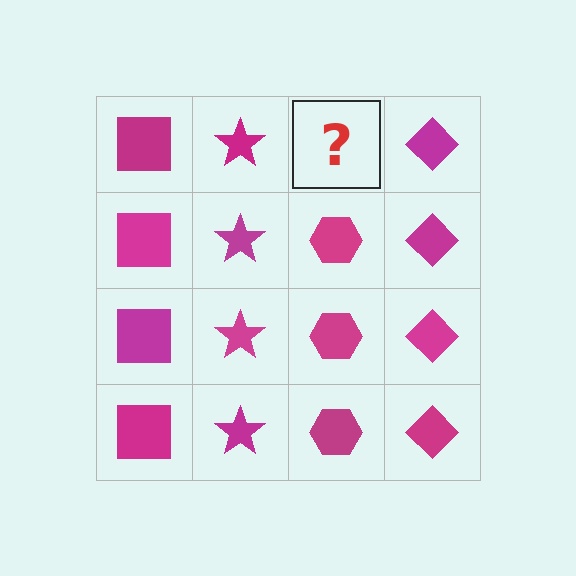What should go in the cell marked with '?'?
The missing cell should contain a magenta hexagon.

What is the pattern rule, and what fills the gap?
The rule is that each column has a consistent shape. The gap should be filled with a magenta hexagon.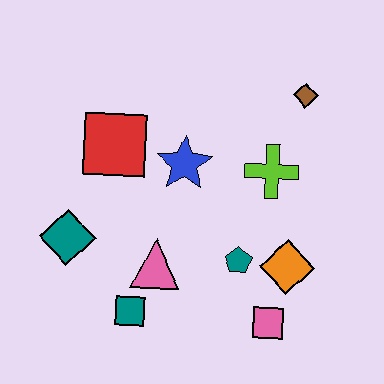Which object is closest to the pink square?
The orange diamond is closest to the pink square.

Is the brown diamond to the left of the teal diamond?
No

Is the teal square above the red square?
No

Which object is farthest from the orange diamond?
The teal diamond is farthest from the orange diamond.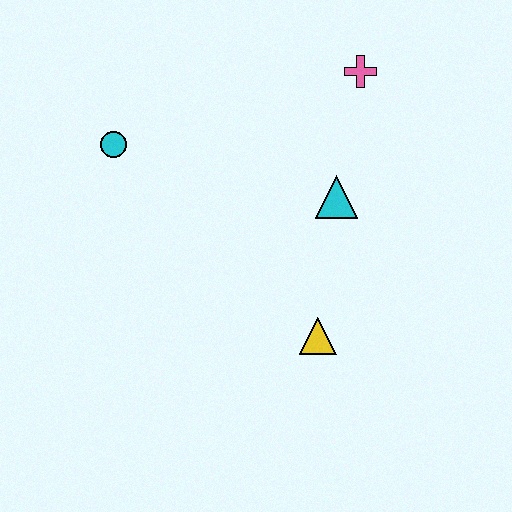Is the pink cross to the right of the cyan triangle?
Yes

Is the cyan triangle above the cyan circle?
No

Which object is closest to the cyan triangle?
The pink cross is closest to the cyan triangle.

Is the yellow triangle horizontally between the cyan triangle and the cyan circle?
Yes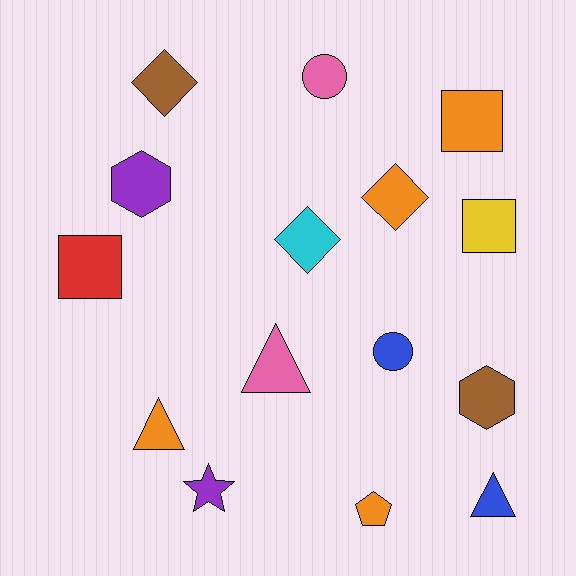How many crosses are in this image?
There are no crosses.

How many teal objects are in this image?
There are no teal objects.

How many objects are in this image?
There are 15 objects.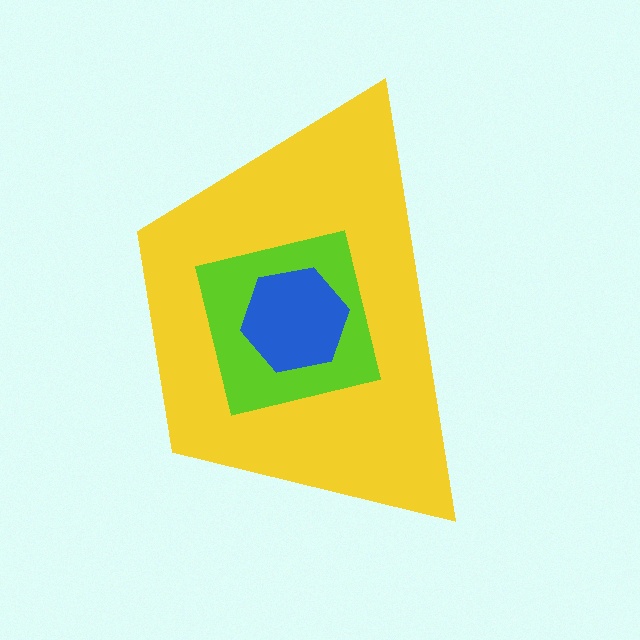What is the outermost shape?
The yellow trapezoid.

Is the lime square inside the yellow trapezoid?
Yes.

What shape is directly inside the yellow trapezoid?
The lime square.